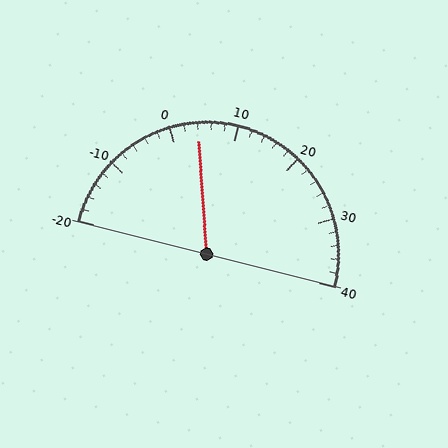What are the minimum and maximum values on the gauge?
The gauge ranges from -20 to 40.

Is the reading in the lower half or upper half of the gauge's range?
The reading is in the lower half of the range (-20 to 40).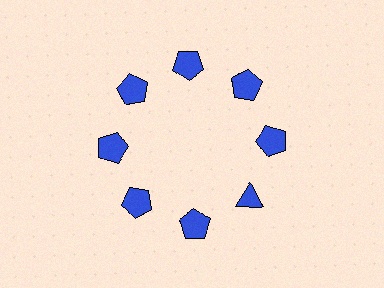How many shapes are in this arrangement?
There are 8 shapes arranged in a ring pattern.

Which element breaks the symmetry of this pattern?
The blue triangle at roughly the 4 o'clock position breaks the symmetry. All other shapes are blue pentagons.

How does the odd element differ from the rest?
It has a different shape: triangle instead of pentagon.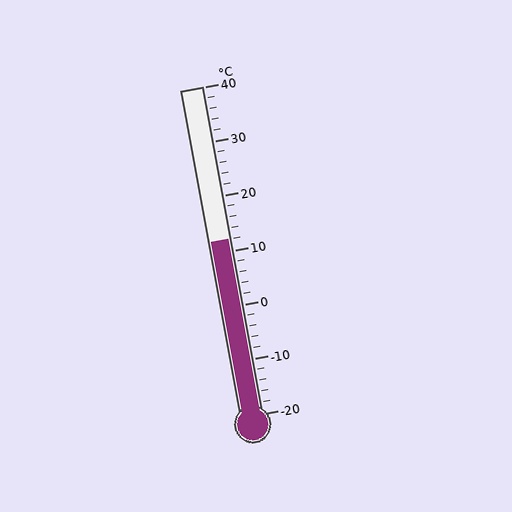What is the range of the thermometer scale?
The thermometer scale ranges from -20°C to 40°C.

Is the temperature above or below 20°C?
The temperature is below 20°C.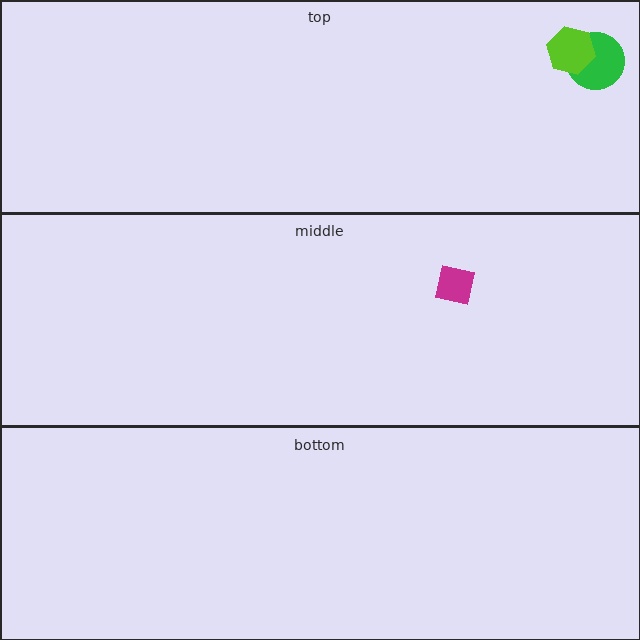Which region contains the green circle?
The top region.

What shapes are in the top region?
The green circle, the lime hexagon.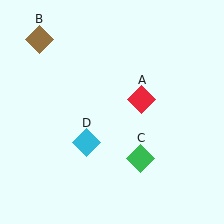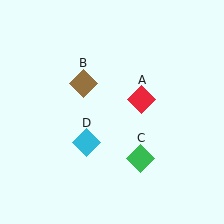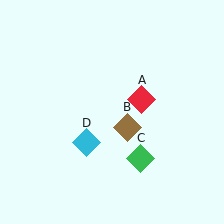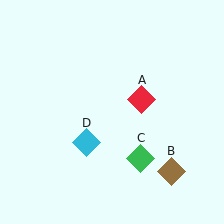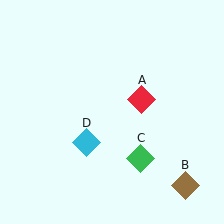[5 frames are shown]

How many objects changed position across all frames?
1 object changed position: brown diamond (object B).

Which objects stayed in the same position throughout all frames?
Red diamond (object A) and green diamond (object C) and cyan diamond (object D) remained stationary.